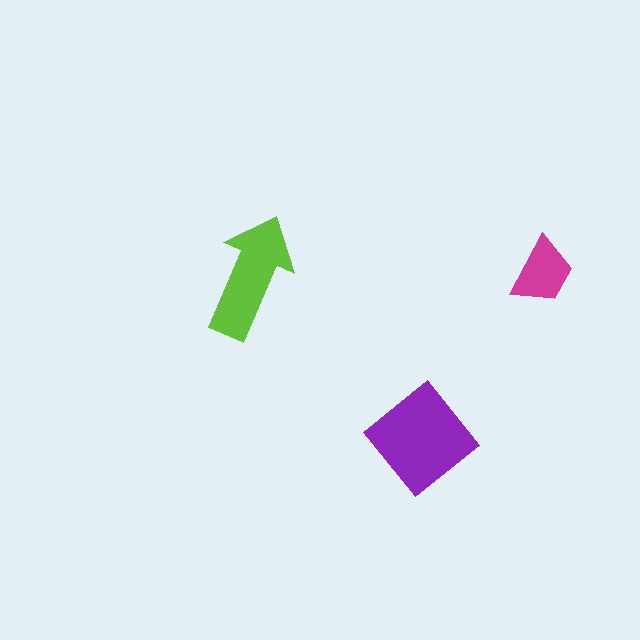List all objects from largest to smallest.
The purple diamond, the lime arrow, the magenta trapezoid.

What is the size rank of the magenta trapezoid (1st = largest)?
3rd.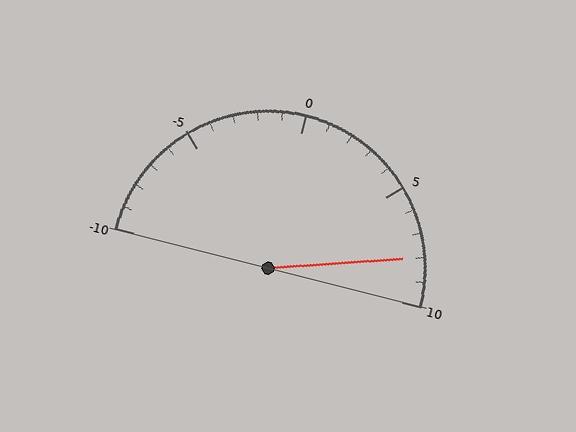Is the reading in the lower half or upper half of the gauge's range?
The reading is in the upper half of the range (-10 to 10).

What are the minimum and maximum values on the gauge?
The gauge ranges from -10 to 10.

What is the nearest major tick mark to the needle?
The nearest major tick mark is 10.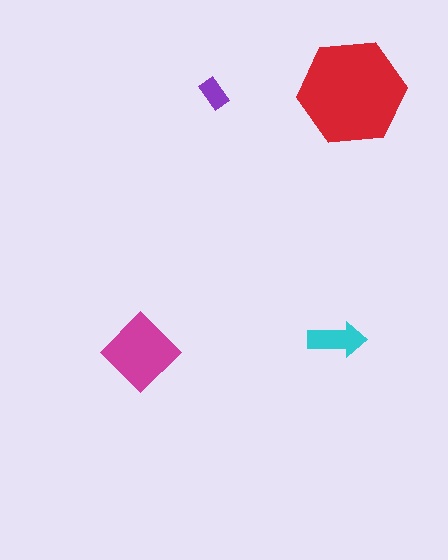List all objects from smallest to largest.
The purple rectangle, the cyan arrow, the magenta diamond, the red hexagon.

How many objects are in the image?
There are 4 objects in the image.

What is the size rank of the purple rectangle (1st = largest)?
4th.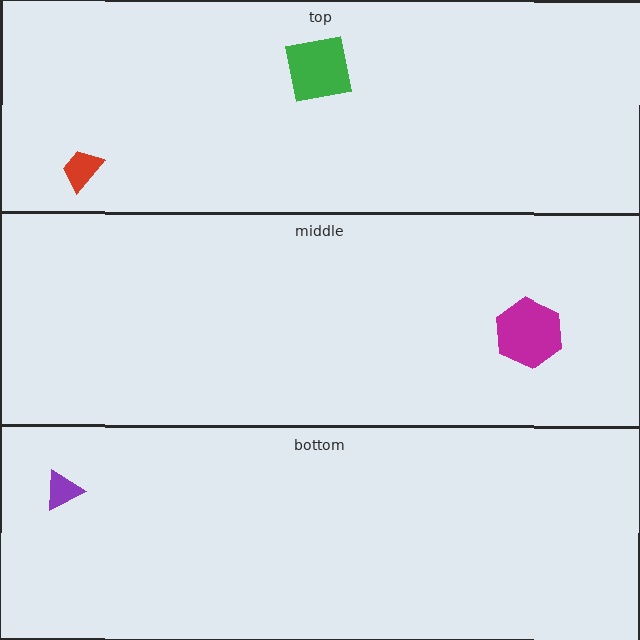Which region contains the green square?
The top region.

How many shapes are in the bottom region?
1.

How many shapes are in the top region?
2.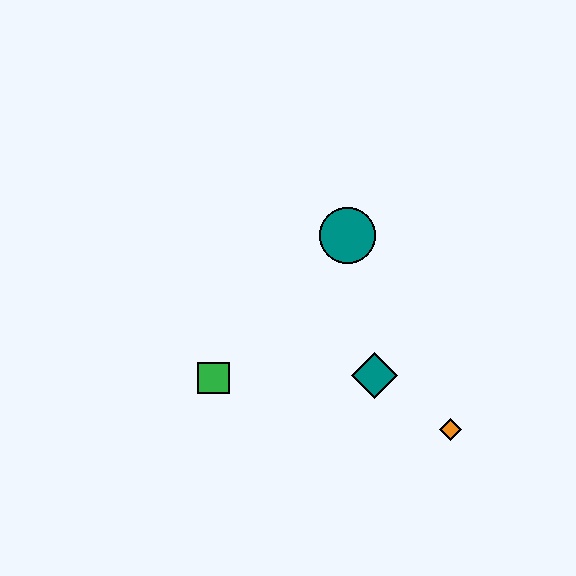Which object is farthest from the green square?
The orange diamond is farthest from the green square.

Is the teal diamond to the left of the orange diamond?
Yes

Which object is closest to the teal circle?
The teal diamond is closest to the teal circle.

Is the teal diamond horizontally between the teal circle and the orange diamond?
Yes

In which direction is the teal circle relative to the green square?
The teal circle is above the green square.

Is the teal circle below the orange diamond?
No